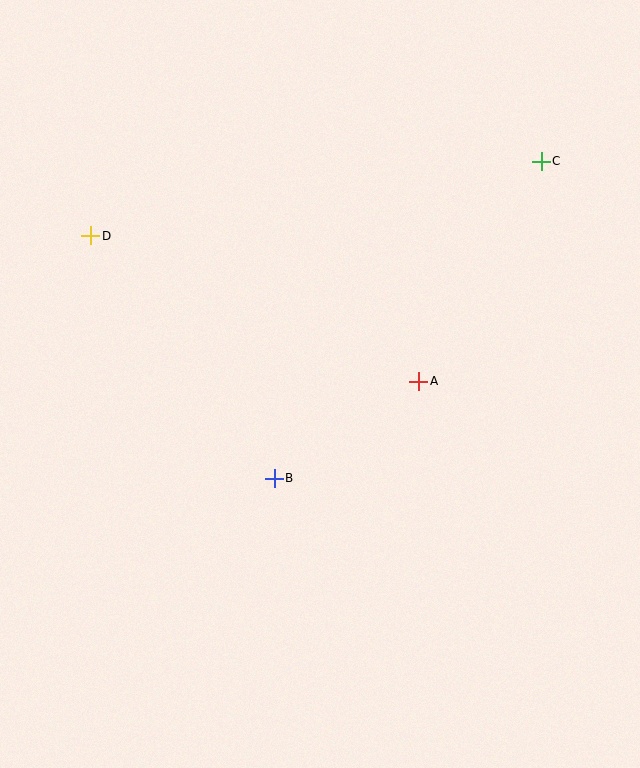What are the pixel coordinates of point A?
Point A is at (419, 381).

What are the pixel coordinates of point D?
Point D is at (91, 236).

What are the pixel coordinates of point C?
Point C is at (541, 161).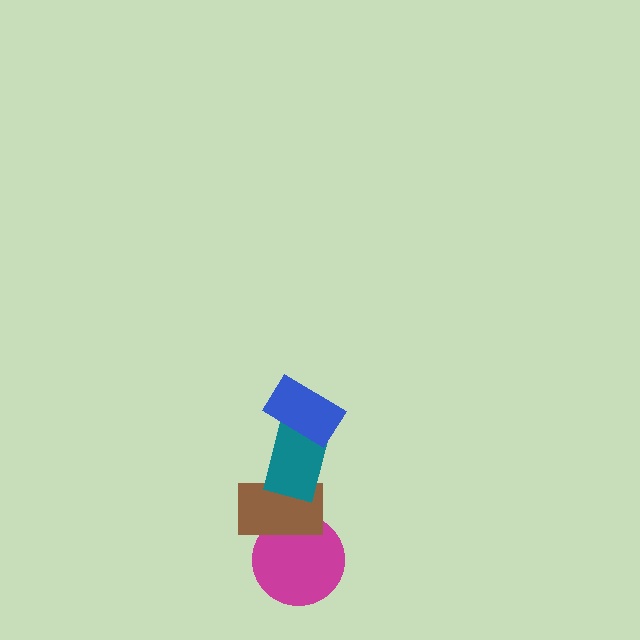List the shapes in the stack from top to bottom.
From top to bottom: the blue rectangle, the teal rectangle, the brown rectangle, the magenta circle.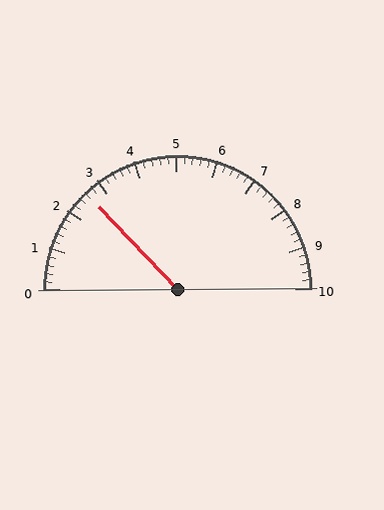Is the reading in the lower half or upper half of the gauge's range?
The reading is in the lower half of the range (0 to 10).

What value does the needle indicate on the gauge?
The needle indicates approximately 2.6.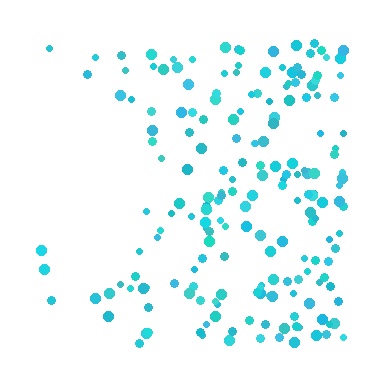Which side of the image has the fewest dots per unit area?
The left.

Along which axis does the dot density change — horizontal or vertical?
Horizontal.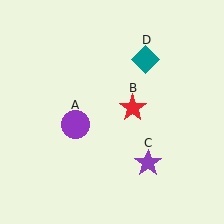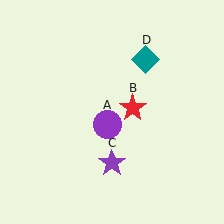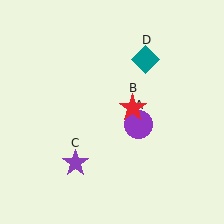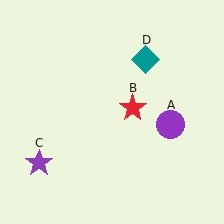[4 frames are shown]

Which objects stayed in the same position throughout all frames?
Red star (object B) and teal diamond (object D) remained stationary.